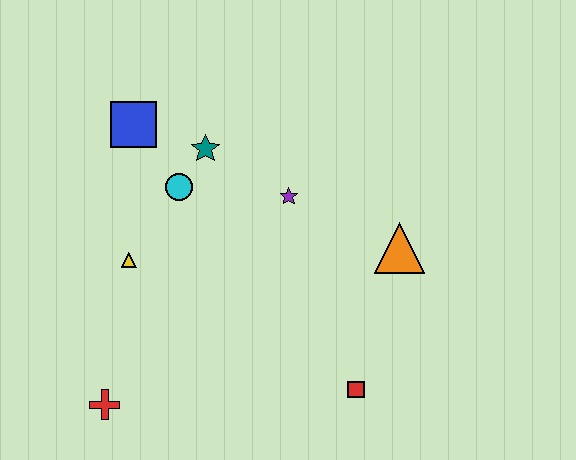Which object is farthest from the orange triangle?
The red cross is farthest from the orange triangle.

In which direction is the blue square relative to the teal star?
The blue square is to the left of the teal star.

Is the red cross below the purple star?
Yes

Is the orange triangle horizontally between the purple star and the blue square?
No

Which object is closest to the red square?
The orange triangle is closest to the red square.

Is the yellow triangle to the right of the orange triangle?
No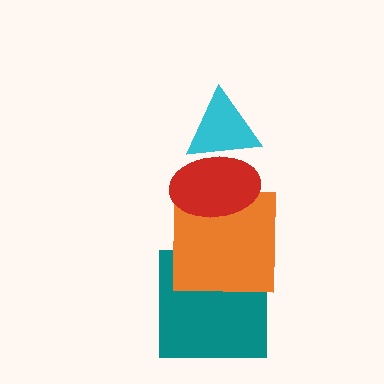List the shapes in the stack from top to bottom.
From top to bottom: the cyan triangle, the red ellipse, the orange square, the teal square.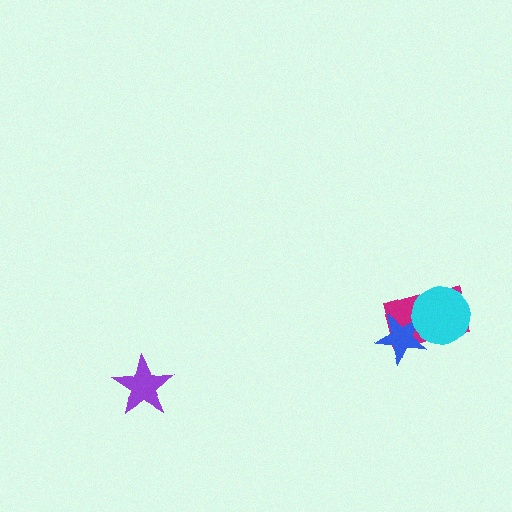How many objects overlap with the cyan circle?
2 objects overlap with the cyan circle.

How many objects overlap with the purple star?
0 objects overlap with the purple star.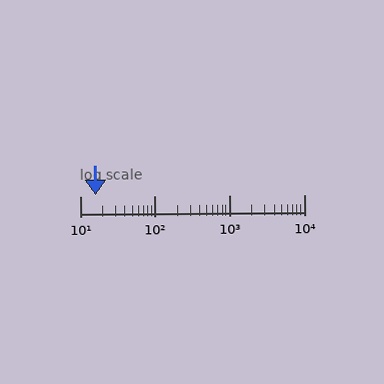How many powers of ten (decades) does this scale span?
The scale spans 3 decades, from 10 to 10000.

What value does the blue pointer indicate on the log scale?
The pointer indicates approximately 16.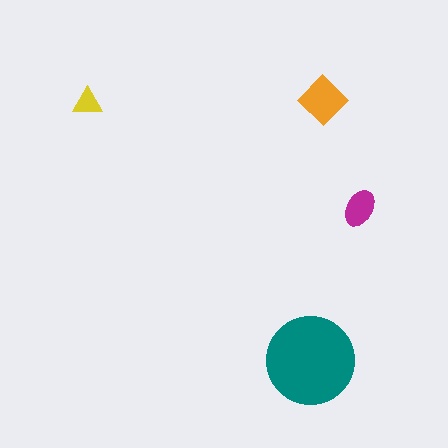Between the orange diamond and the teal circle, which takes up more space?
The teal circle.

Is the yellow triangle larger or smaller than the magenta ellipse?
Smaller.